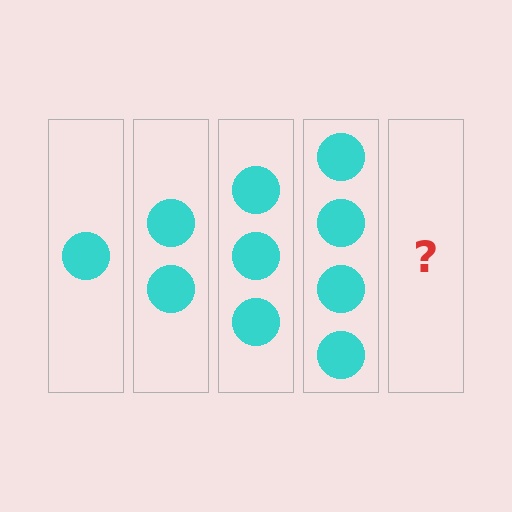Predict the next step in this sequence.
The next step is 5 circles.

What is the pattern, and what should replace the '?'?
The pattern is that each step adds one more circle. The '?' should be 5 circles.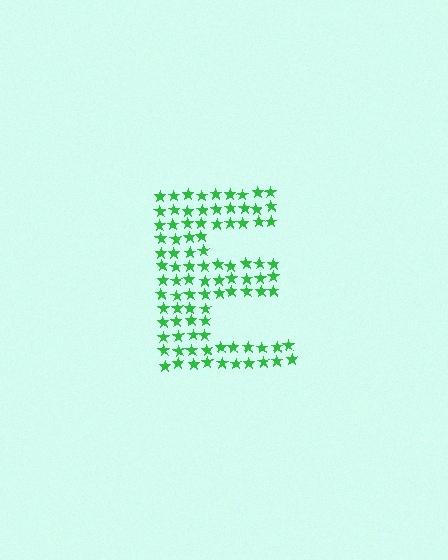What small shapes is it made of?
It is made of small stars.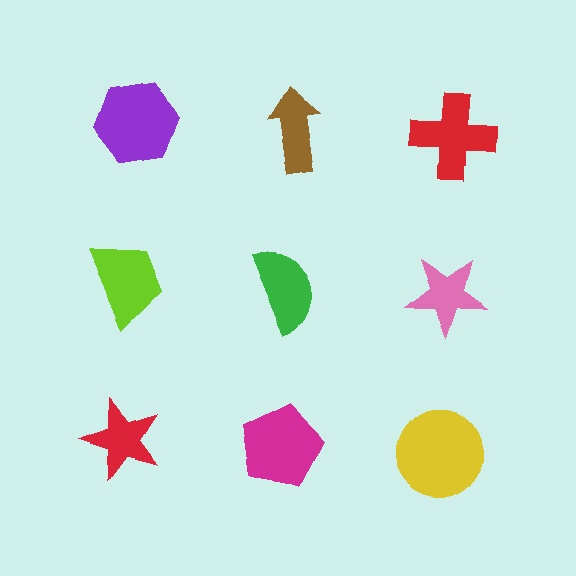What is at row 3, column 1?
A red star.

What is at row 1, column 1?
A purple hexagon.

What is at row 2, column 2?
A green semicircle.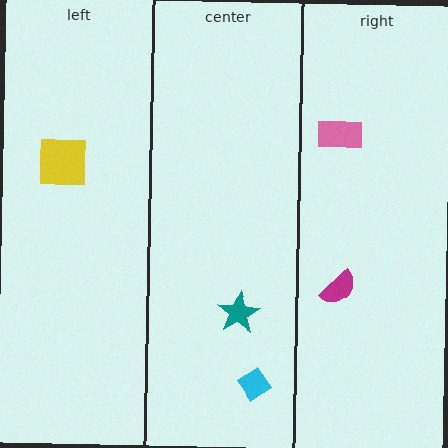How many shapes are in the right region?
2.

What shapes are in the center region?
The cyan diamond, the teal star.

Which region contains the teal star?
The center region.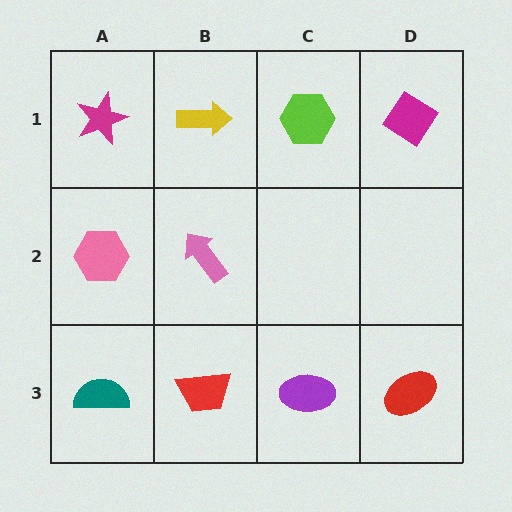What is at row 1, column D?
A magenta diamond.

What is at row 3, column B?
A red trapezoid.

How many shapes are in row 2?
2 shapes.